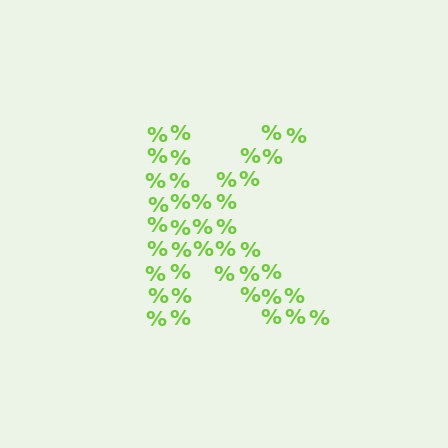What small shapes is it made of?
It is made of small percent signs.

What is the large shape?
The large shape is the letter K.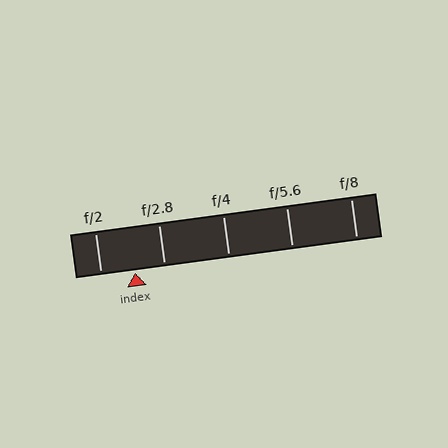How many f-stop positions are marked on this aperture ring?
There are 5 f-stop positions marked.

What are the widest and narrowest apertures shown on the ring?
The widest aperture shown is f/2 and the narrowest is f/8.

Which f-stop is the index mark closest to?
The index mark is closest to f/2.8.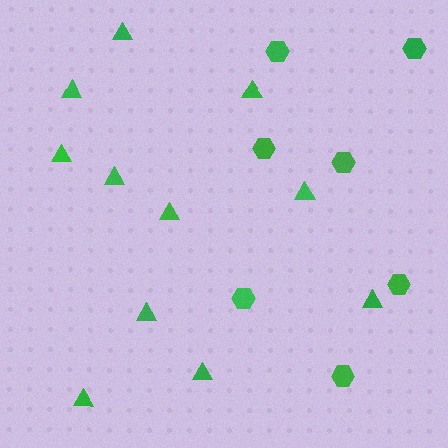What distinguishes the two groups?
There are 2 groups: one group of hexagons (7) and one group of triangles (11).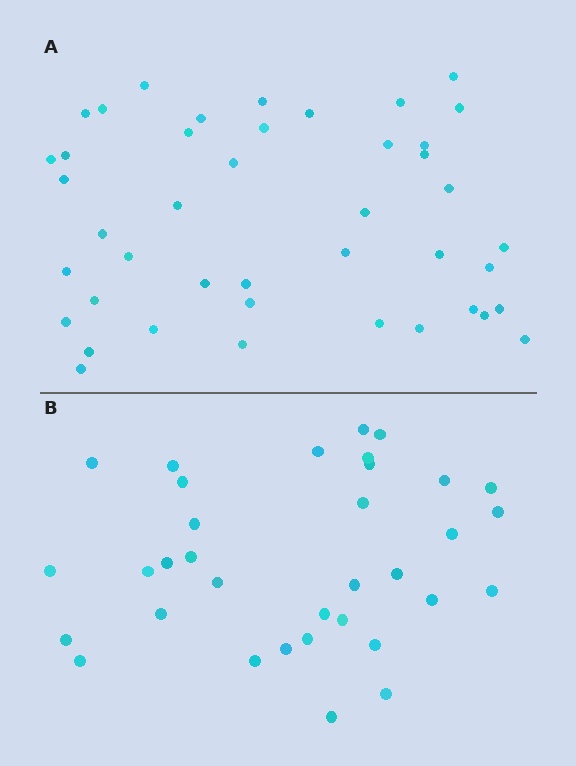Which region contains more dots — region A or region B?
Region A (the top region) has more dots.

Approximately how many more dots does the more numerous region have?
Region A has roughly 8 or so more dots than region B.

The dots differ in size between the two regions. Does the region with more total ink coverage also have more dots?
No. Region B has more total ink coverage because its dots are larger, but region A actually contains more individual dots. Total area can be misleading — the number of items is what matters here.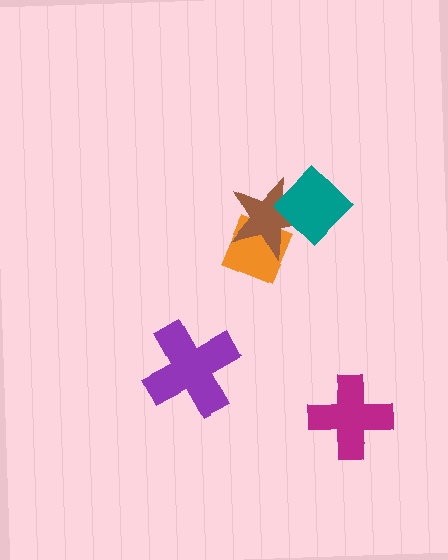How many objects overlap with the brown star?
2 objects overlap with the brown star.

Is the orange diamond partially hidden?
Yes, it is partially covered by another shape.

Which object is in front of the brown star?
The teal diamond is in front of the brown star.